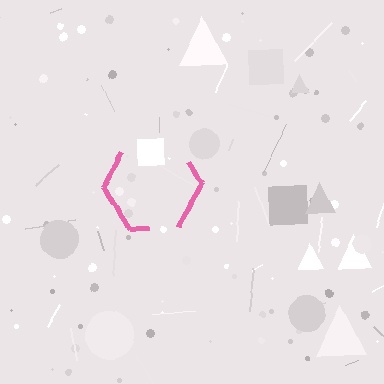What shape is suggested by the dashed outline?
The dashed outline suggests a hexagon.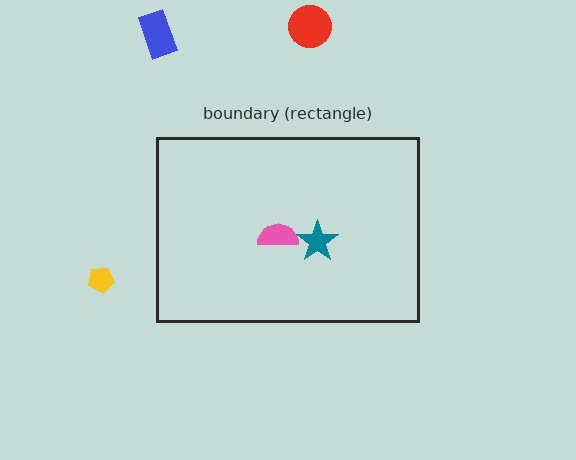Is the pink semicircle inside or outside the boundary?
Inside.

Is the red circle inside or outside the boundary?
Outside.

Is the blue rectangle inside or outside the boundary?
Outside.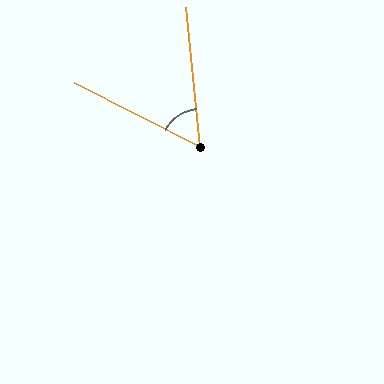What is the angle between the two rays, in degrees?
Approximately 57 degrees.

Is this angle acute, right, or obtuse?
It is acute.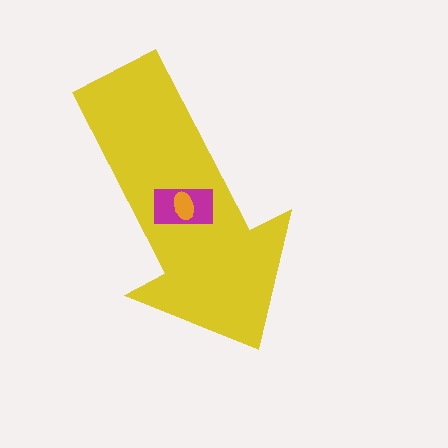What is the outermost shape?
The yellow arrow.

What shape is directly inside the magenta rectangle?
The orange ellipse.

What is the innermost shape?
The orange ellipse.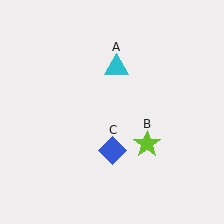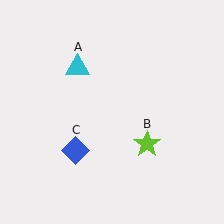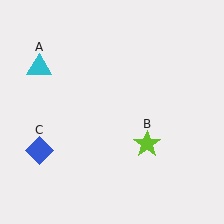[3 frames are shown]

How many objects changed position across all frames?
2 objects changed position: cyan triangle (object A), blue diamond (object C).